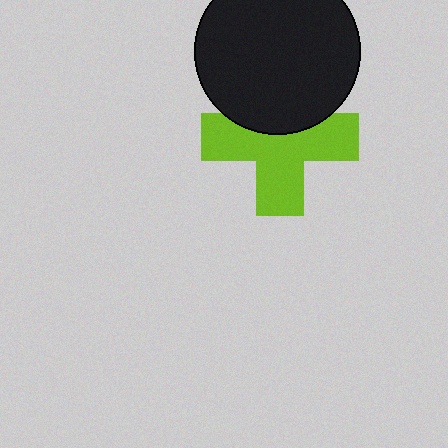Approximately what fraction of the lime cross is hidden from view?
Roughly 34% of the lime cross is hidden behind the black circle.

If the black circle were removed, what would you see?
You would see the complete lime cross.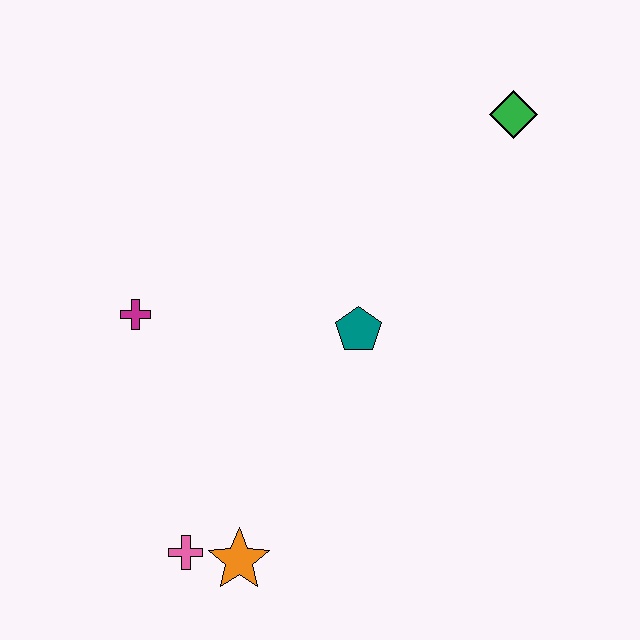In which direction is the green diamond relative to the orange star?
The green diamond is above the orange star.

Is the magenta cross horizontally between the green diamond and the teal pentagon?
No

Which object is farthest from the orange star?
The green diamond is farthest from the orange star.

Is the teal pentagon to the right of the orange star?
Yes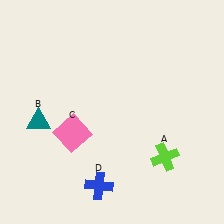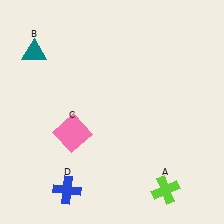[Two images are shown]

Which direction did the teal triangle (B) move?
The teal triangle (B) moved up.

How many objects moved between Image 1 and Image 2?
3 objects moved between the two images.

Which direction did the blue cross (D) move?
The blue cross (D) moved left.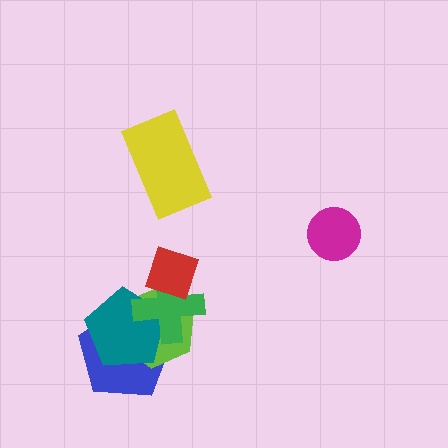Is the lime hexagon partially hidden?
Yes, it is partially covered by another shape.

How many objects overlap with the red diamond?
2 objects overlap with the red diamond.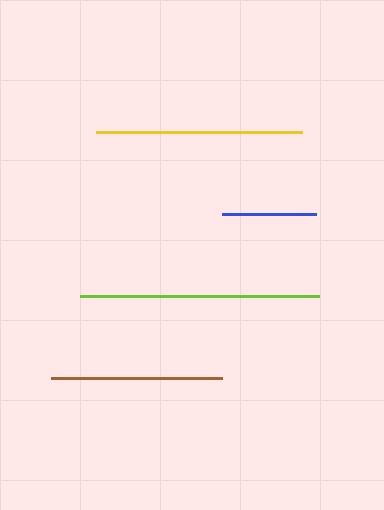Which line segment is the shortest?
The blue line is the shortest at approximately 94 pixels.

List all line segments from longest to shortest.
From longest to shortest: lime, yellow, brown, blue.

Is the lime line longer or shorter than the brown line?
The lime line is longer than the brown line.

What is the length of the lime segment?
The lime segment is approximately 239 pixels long.